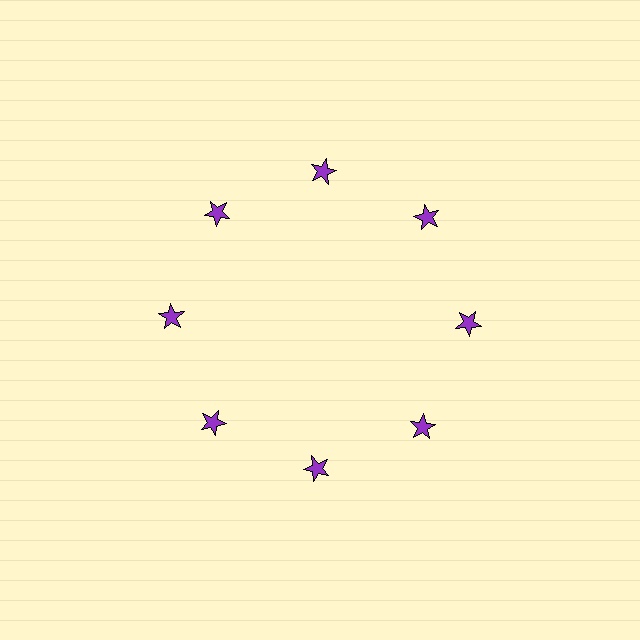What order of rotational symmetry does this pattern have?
This pattern has 8-fold rotational symmetry.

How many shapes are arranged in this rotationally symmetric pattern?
There are 8 shapes, arranged in 8 groups of 1.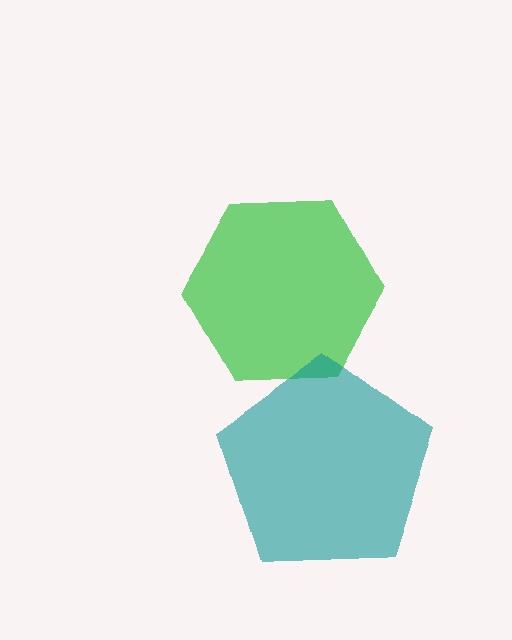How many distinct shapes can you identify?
There are 2 distinct shapes: a green hexagon, a teal pentagon.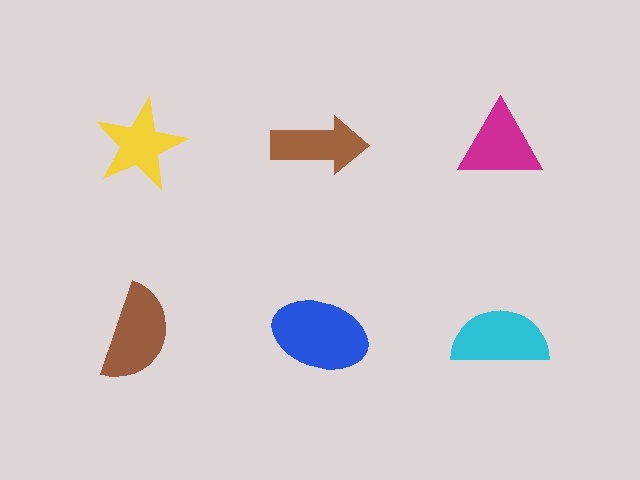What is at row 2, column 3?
A cyan semicircle.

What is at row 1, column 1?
A yellow star.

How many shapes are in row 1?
3 shapes.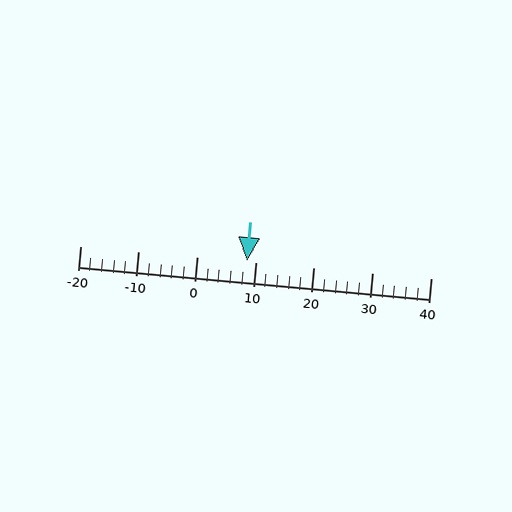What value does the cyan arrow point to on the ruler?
The cyan arrow points to approximately 8.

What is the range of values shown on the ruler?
The ruler shows values from -20 to 40.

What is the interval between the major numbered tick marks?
The major tick marks are spaced 10 units apart.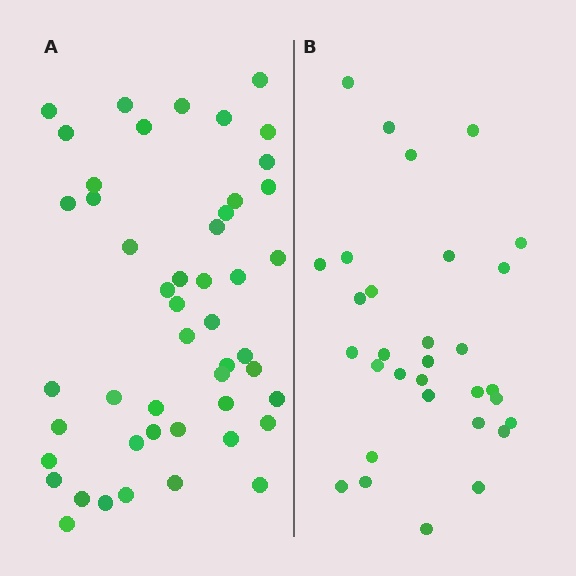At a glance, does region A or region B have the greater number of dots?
Region A (the left region) has more dots.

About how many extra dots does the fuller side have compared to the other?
Region A has approximately 15 more dots than region B.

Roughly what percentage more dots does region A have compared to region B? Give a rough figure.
About 55% more.